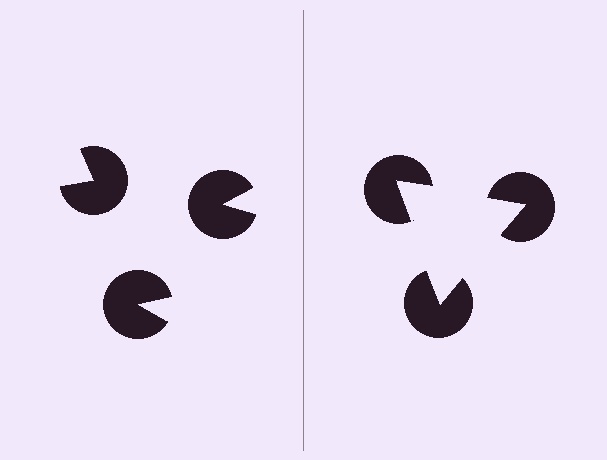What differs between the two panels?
The pac-man discs are positioned identically on both sides; only the wedge orientations differ. On the right they align to a triangle; on the left they are misaligned.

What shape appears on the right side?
An illusory triangle.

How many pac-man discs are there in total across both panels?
6 — 3 on each side.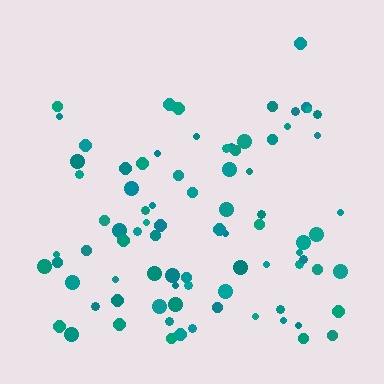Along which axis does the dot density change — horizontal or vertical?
Vertical.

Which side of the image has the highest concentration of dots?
The bottom.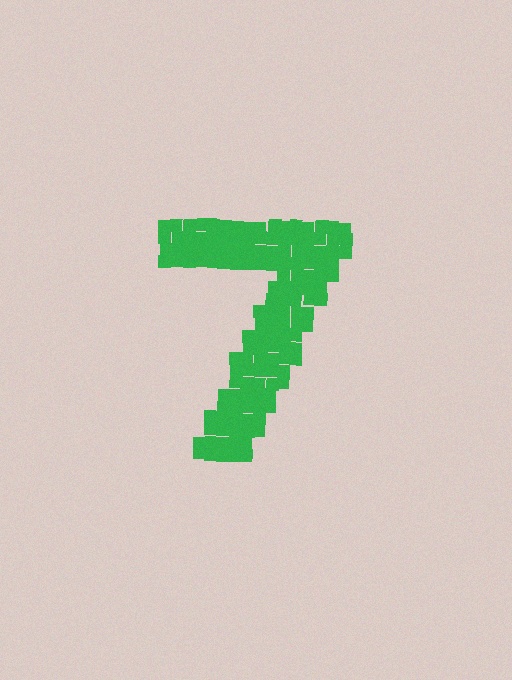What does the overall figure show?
The overall figure shows the digit 7.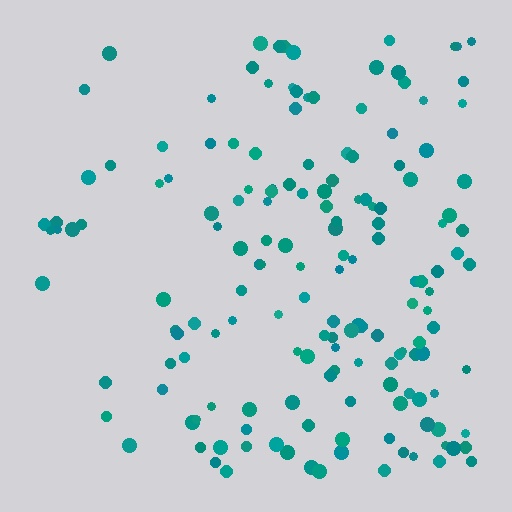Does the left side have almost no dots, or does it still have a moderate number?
Still a moderate number, just noticeably fewer than the right.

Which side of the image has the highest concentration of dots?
The right.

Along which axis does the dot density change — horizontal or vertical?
Horizontal.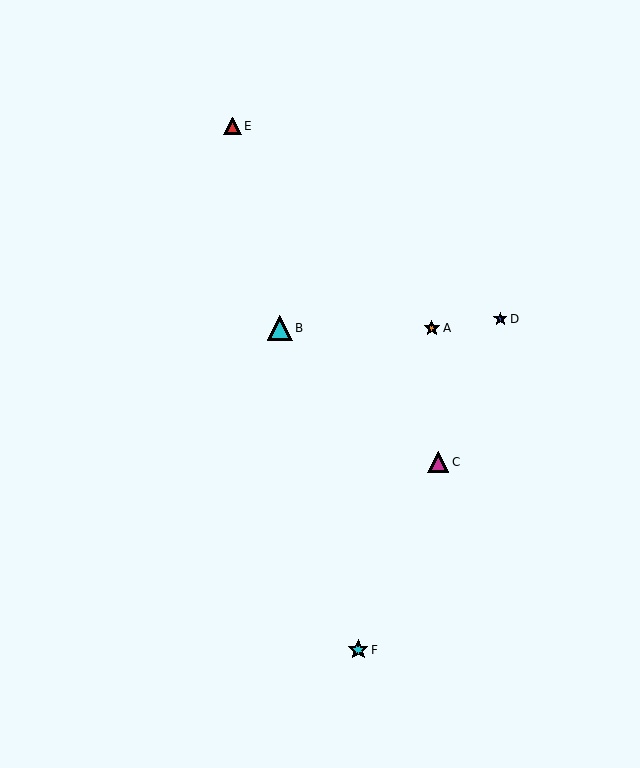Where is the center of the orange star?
The center of the orange star is at (432, 328).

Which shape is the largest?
The cyan triangle (labeled B) is the largest.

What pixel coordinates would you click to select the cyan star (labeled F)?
Click at (358, 650) to select the cyan star F.